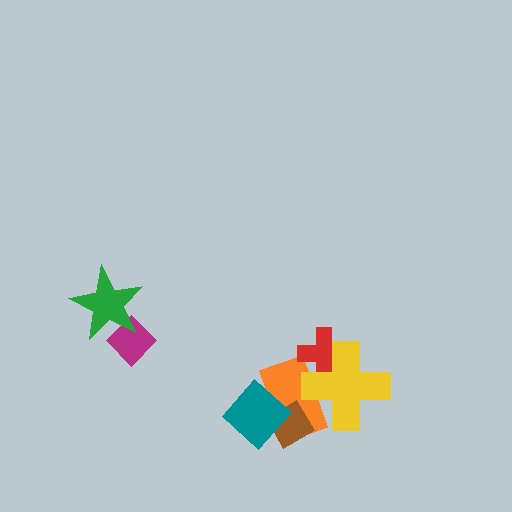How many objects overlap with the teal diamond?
2 objects overlap with the teal diamond.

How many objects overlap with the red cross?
2 objects overlap with the red cross.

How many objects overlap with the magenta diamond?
1 object overlaps with the magenta diamond.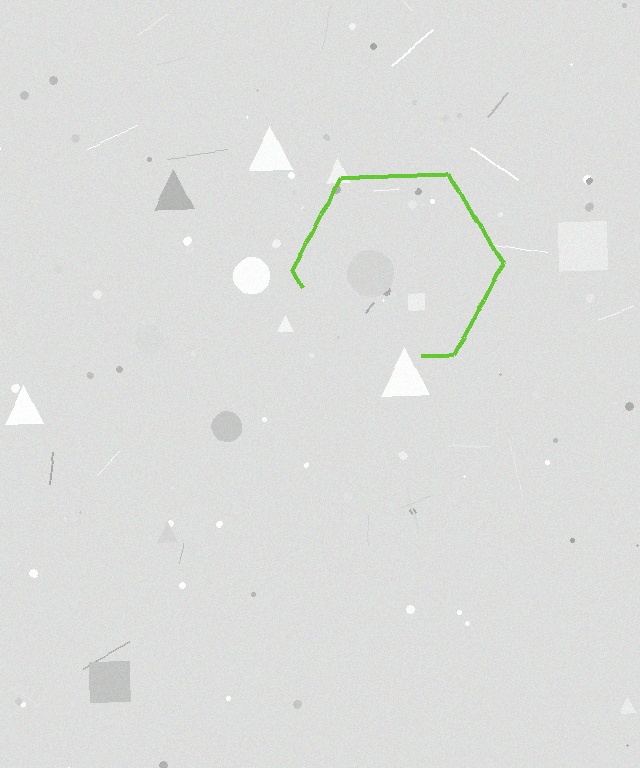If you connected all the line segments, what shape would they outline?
They would outline a hexagon.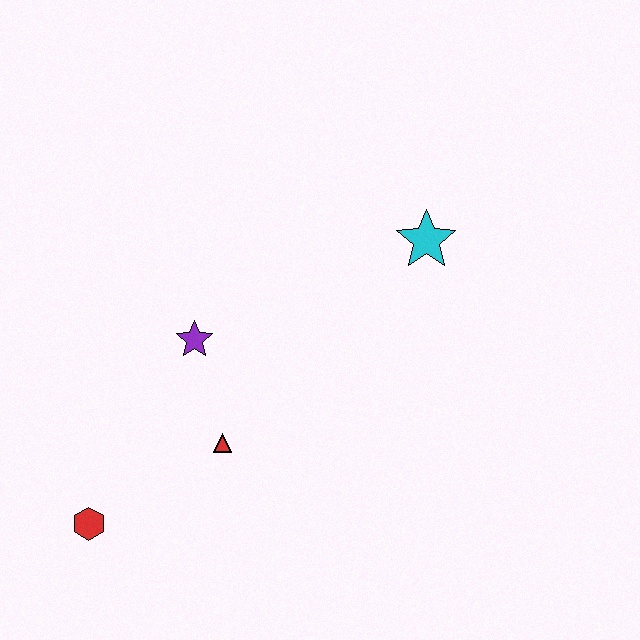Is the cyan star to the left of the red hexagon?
No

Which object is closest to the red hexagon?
The red triangle is closest to the red hexagon.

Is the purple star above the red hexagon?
Yes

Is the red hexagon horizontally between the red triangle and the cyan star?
No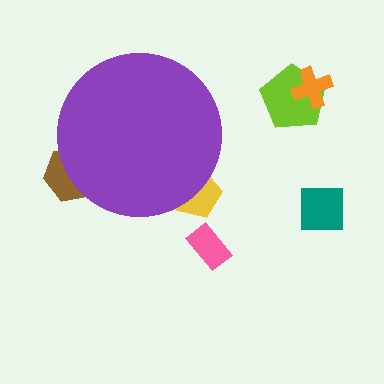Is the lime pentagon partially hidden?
No, the lime pentagon is fully visible.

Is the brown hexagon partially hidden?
Yes, the brown hexagon is partially hidden behind the purple circle.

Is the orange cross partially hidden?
No, the orange cross is fully visible.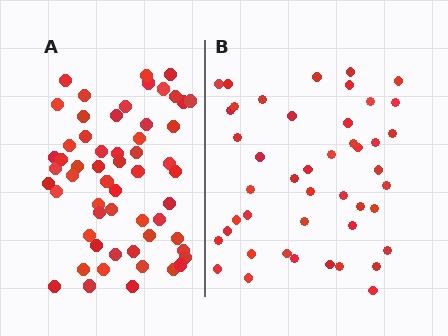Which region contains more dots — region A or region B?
Region A (the left region) has more dots.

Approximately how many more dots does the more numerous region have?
Region A has roughly 12 or so more dots than region B.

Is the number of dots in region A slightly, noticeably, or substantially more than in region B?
Region A has noticeably more, but not dramatically so. The ratio is roughly 1.3 to 1.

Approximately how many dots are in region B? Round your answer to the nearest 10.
About 40 dots. (The exact count is 45, which rounds to 40.)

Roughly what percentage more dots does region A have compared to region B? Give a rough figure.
About 25% more.